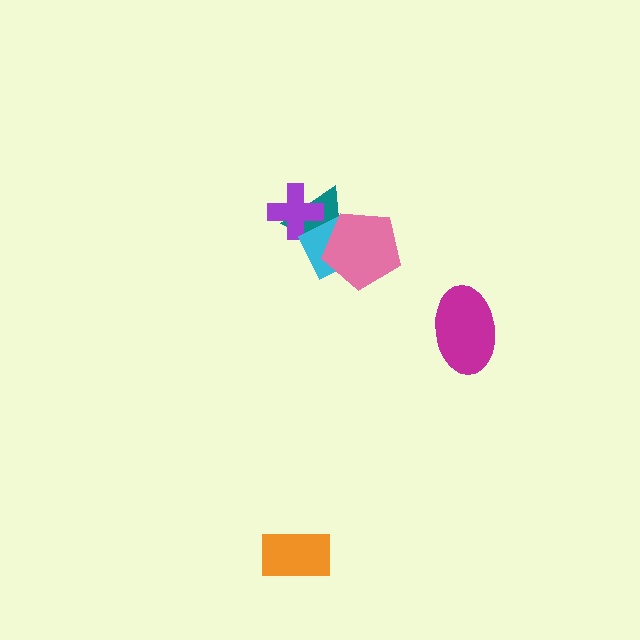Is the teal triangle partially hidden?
Yes, it is partially covered by another shape.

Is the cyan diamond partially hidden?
Yes, it is partially covered by another shape.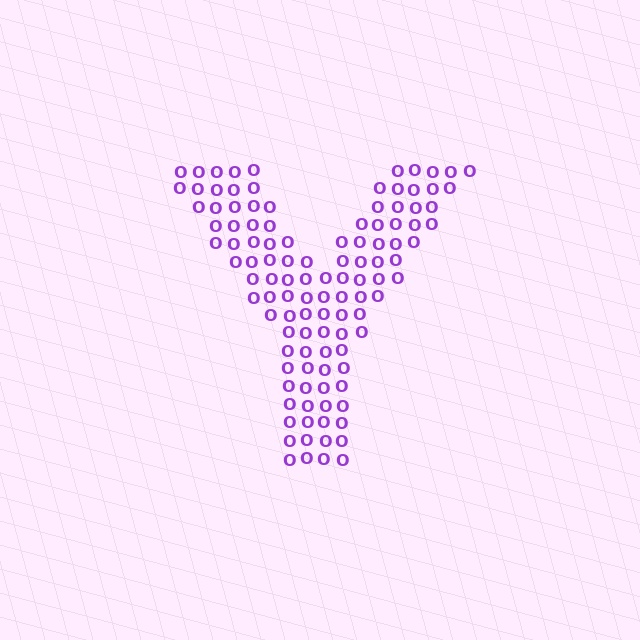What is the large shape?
The large shape is the letter Y.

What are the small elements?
The small elements are letter O's.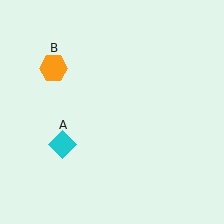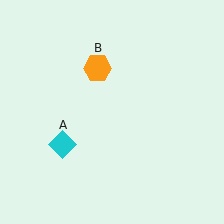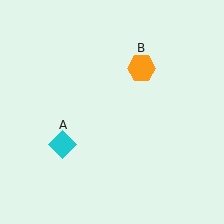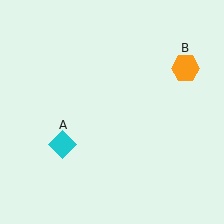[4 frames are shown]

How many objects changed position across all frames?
1 object changed position: orange hexagon (object B).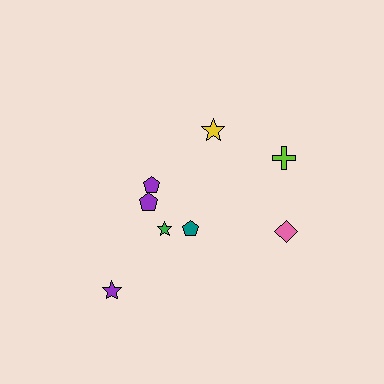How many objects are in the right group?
There are 3 objects.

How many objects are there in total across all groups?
There are 8 objects.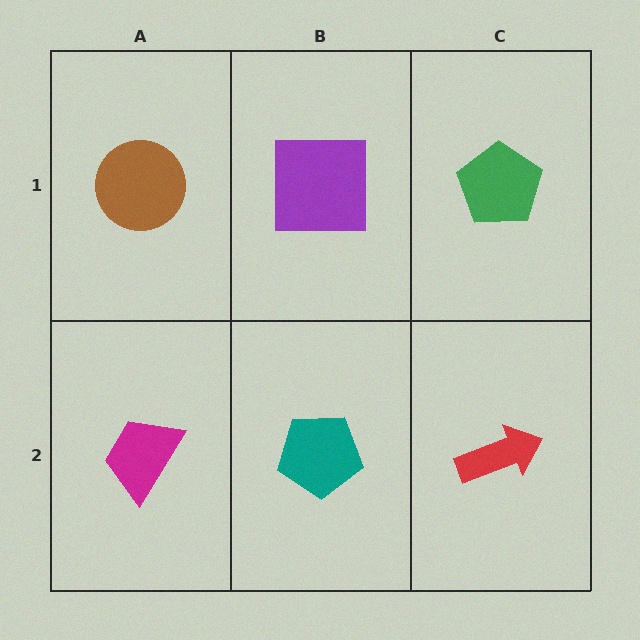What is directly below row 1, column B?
A teal pentagon.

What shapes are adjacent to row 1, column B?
A teal pentagon (row 2, column B), a brown circle (row 1, column A), a green pentagon (row 1, column C).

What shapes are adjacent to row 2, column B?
A purple square (row 1, column B), a magenta trapezoid (row 2, column A), a red arrow (row 2, column C).